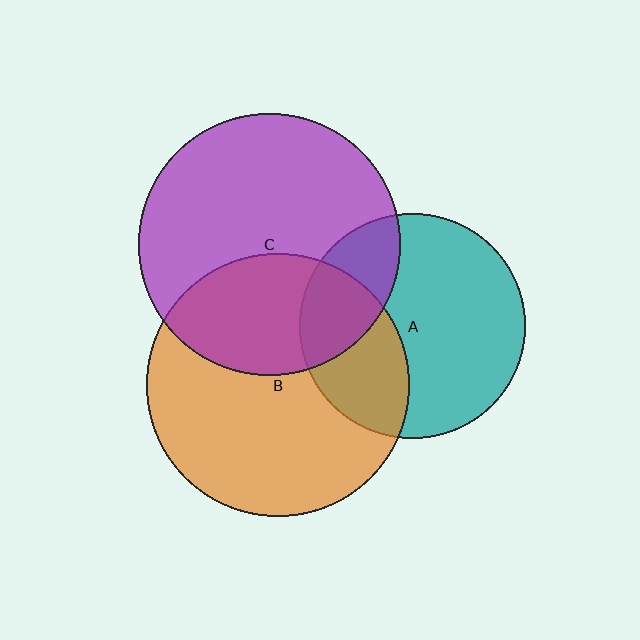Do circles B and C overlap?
Yes.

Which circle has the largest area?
Circle B (orange).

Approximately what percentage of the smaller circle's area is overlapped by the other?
Approximately 35%.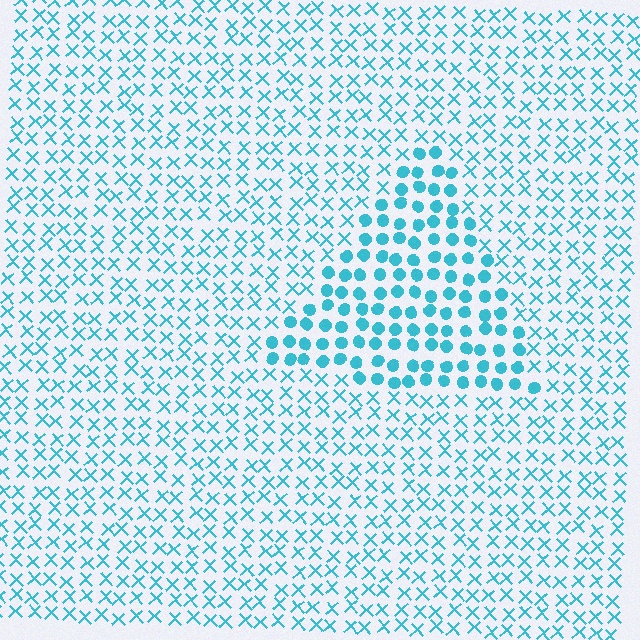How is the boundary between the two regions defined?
The boundary is defined by a change in element shape: circles inside vs. X marks outside. All elements share the same color and spacing.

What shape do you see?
I see a triangle.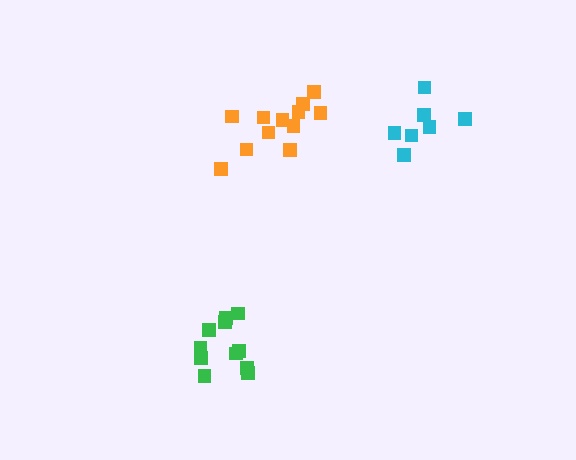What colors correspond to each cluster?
The clusters are colored: green, orange, cyan.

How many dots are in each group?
Group 1: 11 dots, Group 2: 12 dots, Group 3: 7 dots (30 total).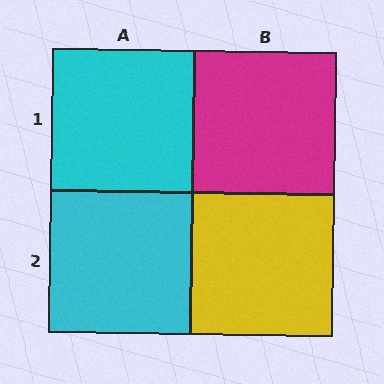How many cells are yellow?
1 cell is yellow.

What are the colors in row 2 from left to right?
Cyan, yellow.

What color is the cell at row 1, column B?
Magenta.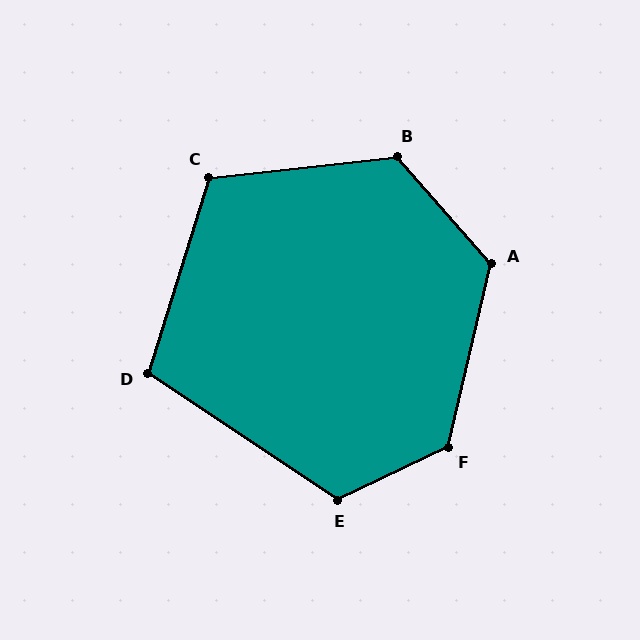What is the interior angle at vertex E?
Approximately 121 degrees (obtuse).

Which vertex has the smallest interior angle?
D, at approximately 106 degrees.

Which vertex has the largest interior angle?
F, at approximately 129 degrees.